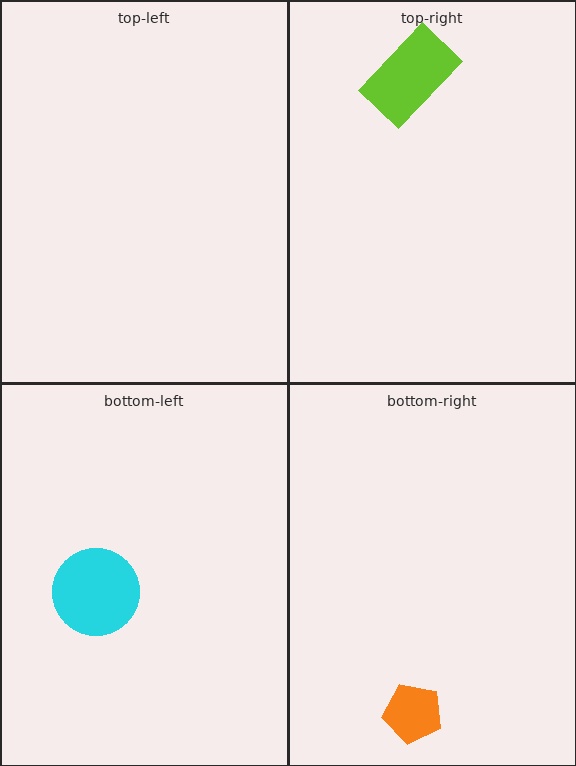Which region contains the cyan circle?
The bottom-left region.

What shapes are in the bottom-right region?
The orange pentagon.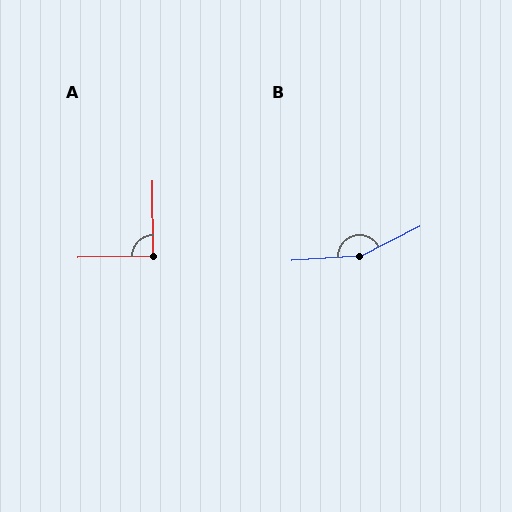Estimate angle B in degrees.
Approximately 157 degrees.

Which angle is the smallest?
A, at approximately 91 degrees.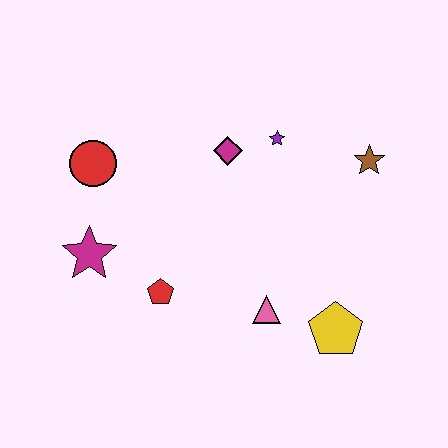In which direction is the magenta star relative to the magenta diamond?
The magenta star is to the left of the magenta diamond.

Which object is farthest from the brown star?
The magenta star is farthest from the brown star.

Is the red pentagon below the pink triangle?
No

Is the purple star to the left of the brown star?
Yes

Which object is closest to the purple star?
The magenta diamond is closest to the purple star.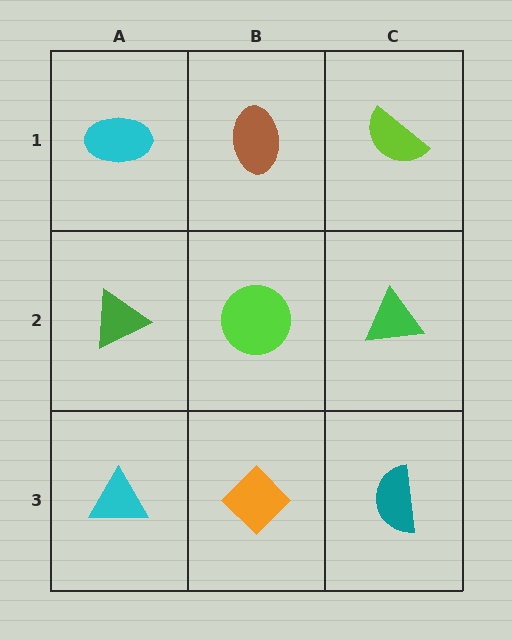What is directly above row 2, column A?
A cyan ellipse.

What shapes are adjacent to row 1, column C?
A green triangle (row 2, column C), a brown ellipse (row 1, column B).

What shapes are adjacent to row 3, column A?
A green triangle (row 2, column A), an orange diamond (row 3, column B).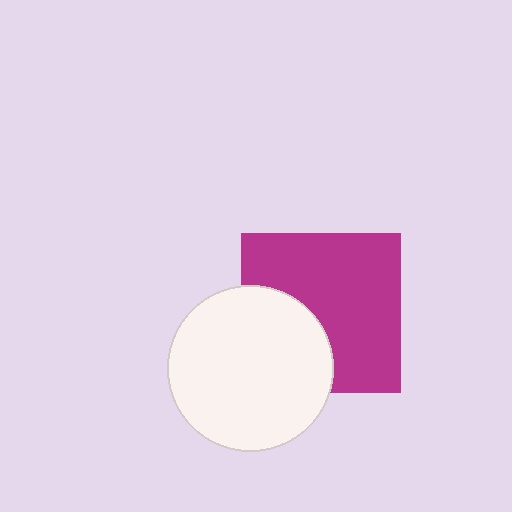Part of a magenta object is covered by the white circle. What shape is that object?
It is a square.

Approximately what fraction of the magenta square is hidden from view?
Roughly 33% of the magenta square is hidden behind the white circle.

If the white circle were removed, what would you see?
You would see the complete magenta square.